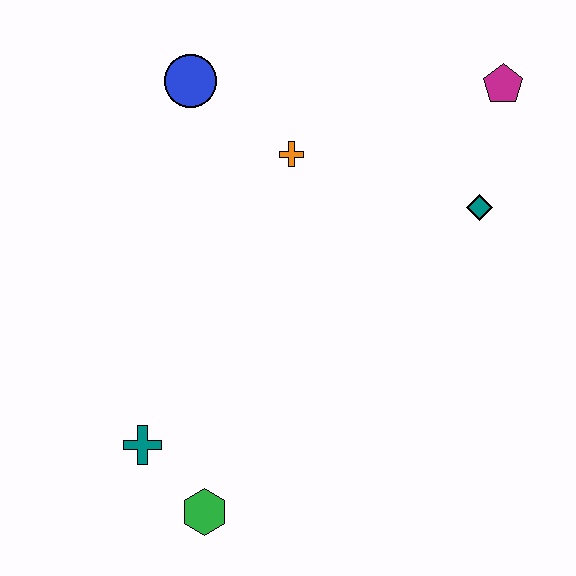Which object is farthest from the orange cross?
The green hexagon is farthest from the orange cross.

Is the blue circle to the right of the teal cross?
Yes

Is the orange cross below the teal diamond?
No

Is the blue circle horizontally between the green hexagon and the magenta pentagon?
No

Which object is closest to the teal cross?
The green hexagon is closest to the teal cross.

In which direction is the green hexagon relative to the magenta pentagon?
The green hexagon is below the magenta pentagon.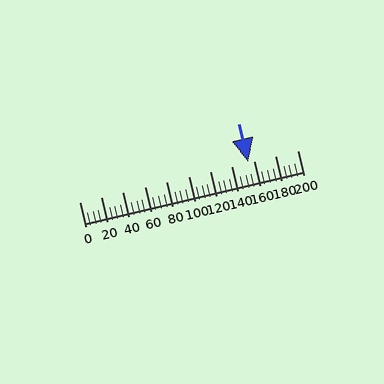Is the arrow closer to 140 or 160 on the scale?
The arrow is closer to 160.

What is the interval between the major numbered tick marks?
The major tick marks are spaced 20 units apart.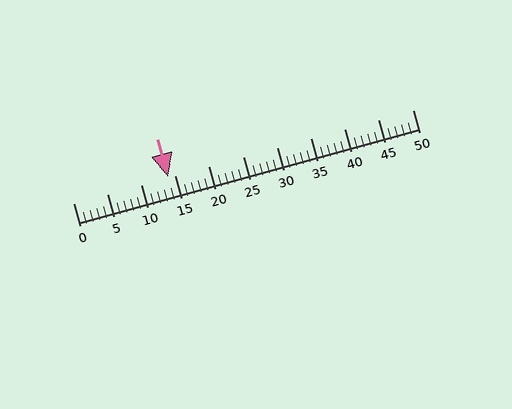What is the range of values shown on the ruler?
The ruler shows values from 0 to 50.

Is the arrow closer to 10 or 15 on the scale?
The arrow is closer to 15.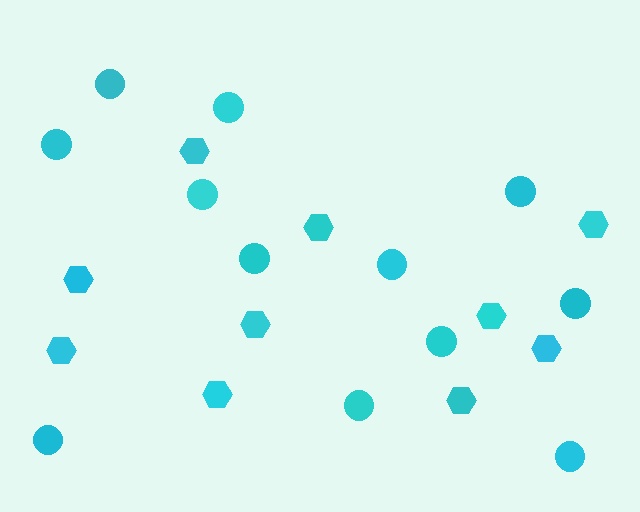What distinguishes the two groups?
There are 2 groups: one group of hexagons (10) and one group of circles (12).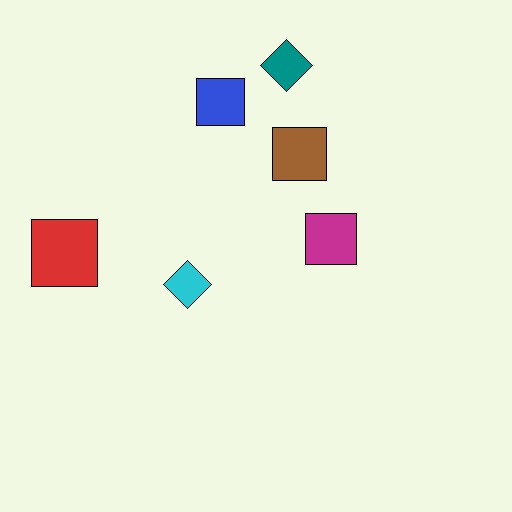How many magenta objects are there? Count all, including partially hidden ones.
There is 1 magenta object.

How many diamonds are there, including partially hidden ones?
There are 2 diamonds.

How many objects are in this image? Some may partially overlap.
There are 6 objects.